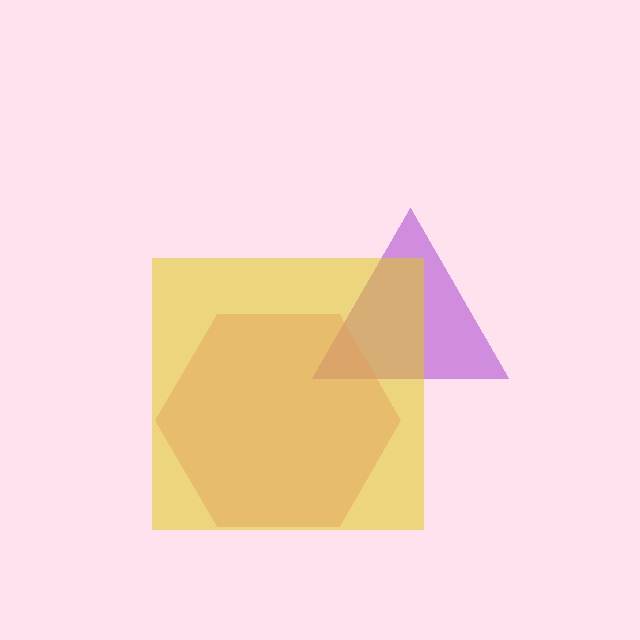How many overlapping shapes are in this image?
There are 3 overlapping shapes in the image.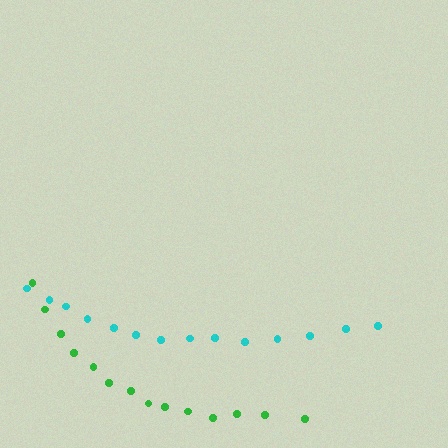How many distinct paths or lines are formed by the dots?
There are 2 distinct paths.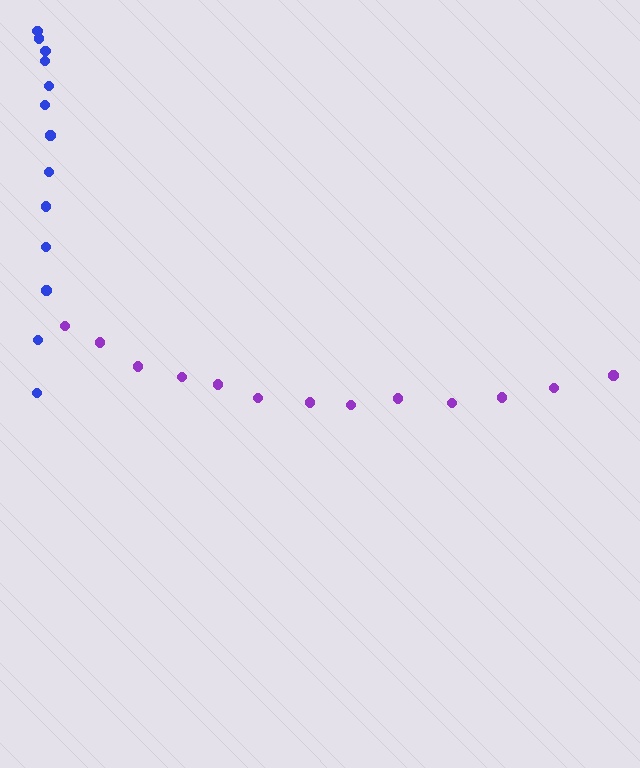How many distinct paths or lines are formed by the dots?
There are 2 distinct paths.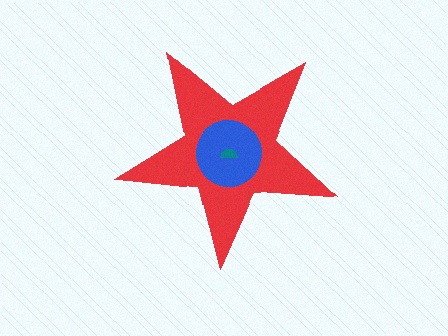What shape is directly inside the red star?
The blue circle.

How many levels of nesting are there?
3.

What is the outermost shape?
The red star.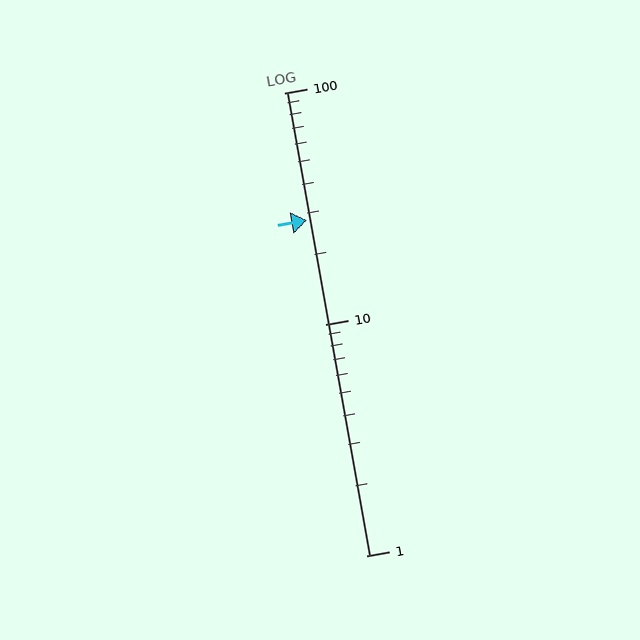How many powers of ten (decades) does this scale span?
The scale spans 2 decades, from 1 to 100.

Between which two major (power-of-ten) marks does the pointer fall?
The pointer is between 10 and 100.